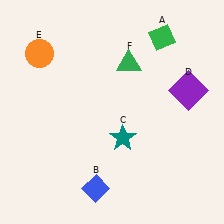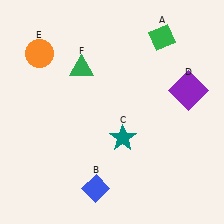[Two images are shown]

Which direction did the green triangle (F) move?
The green triangle (F) moved left.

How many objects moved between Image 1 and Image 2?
1 object moved between the two images.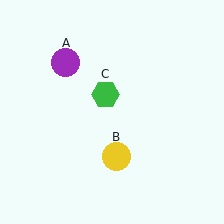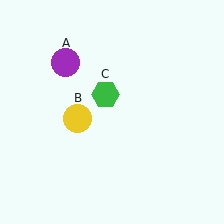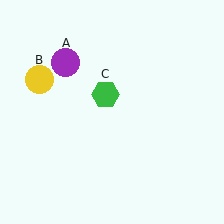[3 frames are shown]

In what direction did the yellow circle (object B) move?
The yellow circle (object B) moved up and to the left.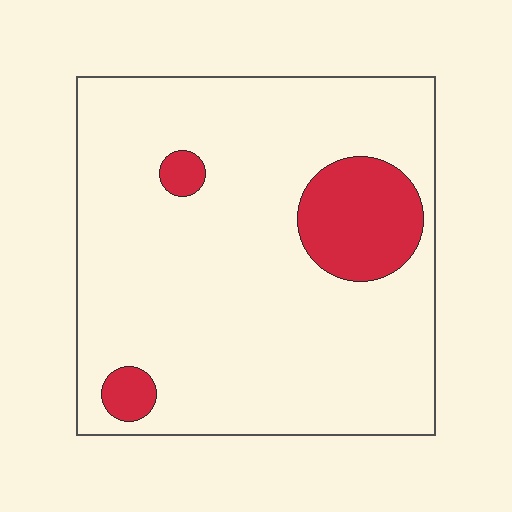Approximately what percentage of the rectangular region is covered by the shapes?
Approximately 15%.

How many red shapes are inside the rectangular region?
3.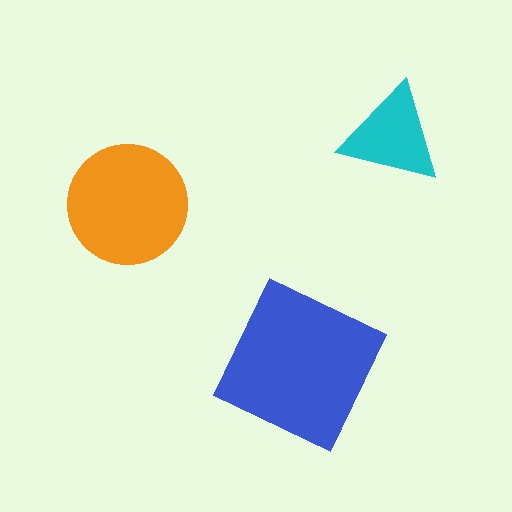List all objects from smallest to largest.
The cyan triangle, the orange circle, the blue square.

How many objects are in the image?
There are 3 objects in the image.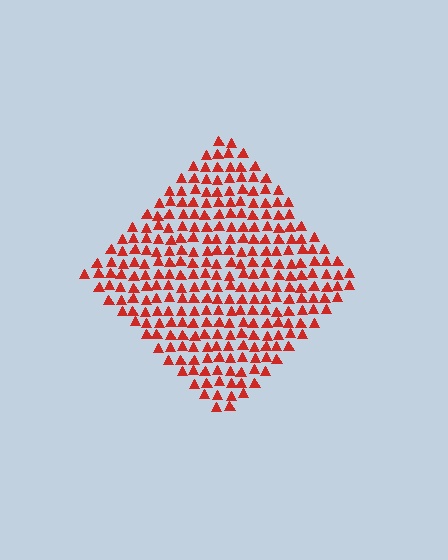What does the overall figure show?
The overall figure shows a diamond.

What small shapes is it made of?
It is made of small triangles.